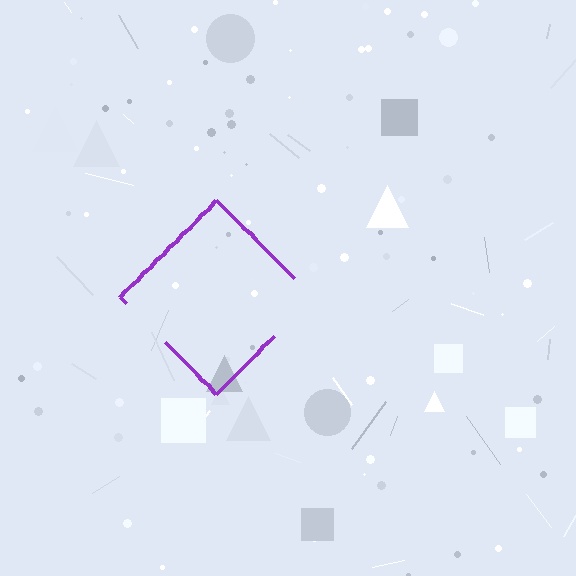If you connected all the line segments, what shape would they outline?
They would outline a diamond.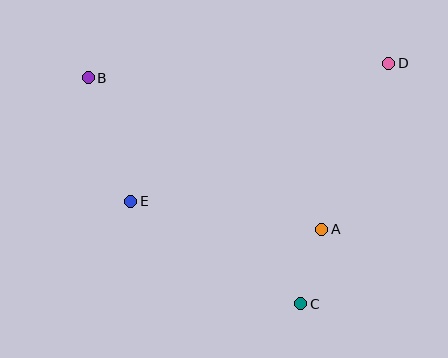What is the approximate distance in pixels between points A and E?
The distance between A and E is approximately 193 pixels.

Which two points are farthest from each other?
Points B and C are farthest from each other.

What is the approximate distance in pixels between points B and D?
The distance between B and D is approximately 301 pixels.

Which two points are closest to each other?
Points A and C are closest to each other.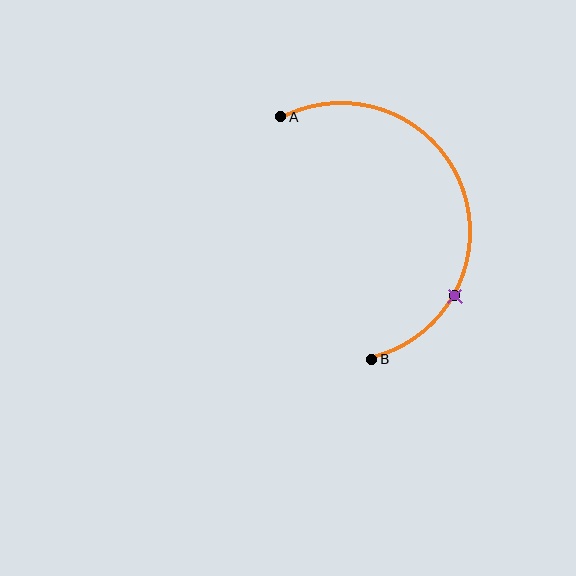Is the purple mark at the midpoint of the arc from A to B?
No. The purple mark lies on the arc but is closer to endpoint B. The arc midpoint would be at the point on the curve equidistant along the arc from both A and B.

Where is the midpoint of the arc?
The arc midpoint is the point on the curve farthest from the straight line joining A and B. It sits to the right of that line.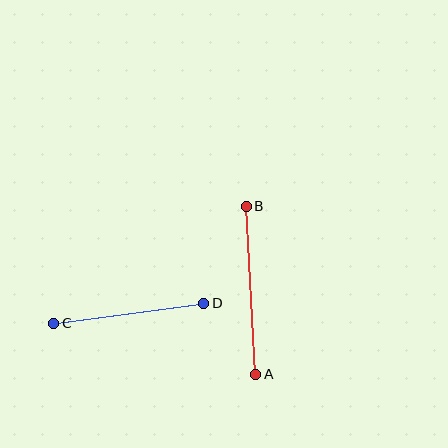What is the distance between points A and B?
The distance is approximately 168 pixels.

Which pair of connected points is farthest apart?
Points A and B are farthest apart.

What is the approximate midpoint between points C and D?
The midpoint is at approximately (129, 313) pixels.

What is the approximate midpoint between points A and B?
The midpoint is at approximately (251, 290) pixels.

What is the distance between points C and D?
The distance is approximately 151 pixels.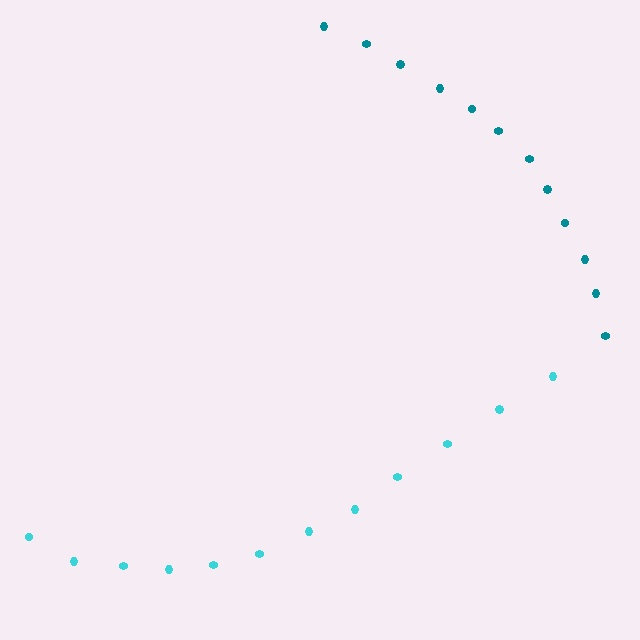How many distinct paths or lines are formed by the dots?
There are 2 distinct paths.